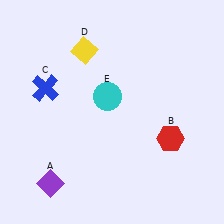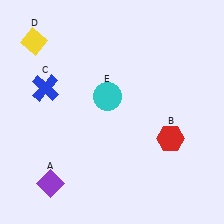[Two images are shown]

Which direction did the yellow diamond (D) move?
The yellow diamond (D) moved left.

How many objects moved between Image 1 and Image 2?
1 object moved between the two images.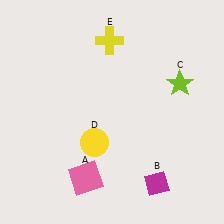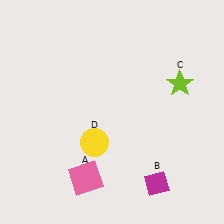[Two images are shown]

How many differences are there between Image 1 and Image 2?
There is 1 difference between the two images.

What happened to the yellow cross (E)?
The yellow cross (E) was removed in Image 2. It was in the top-left area of Image 1.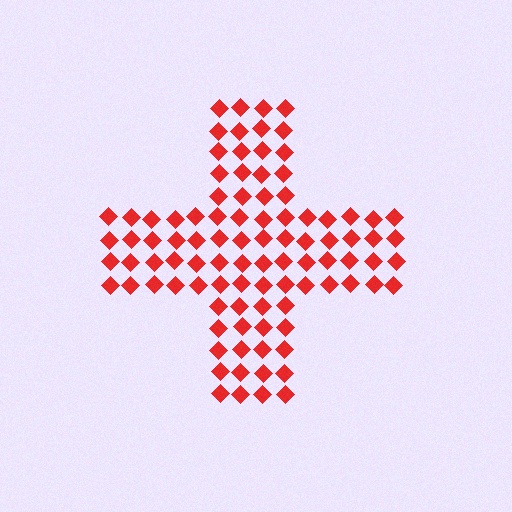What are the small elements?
The small elements are diamonds.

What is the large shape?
The large shape is a cross.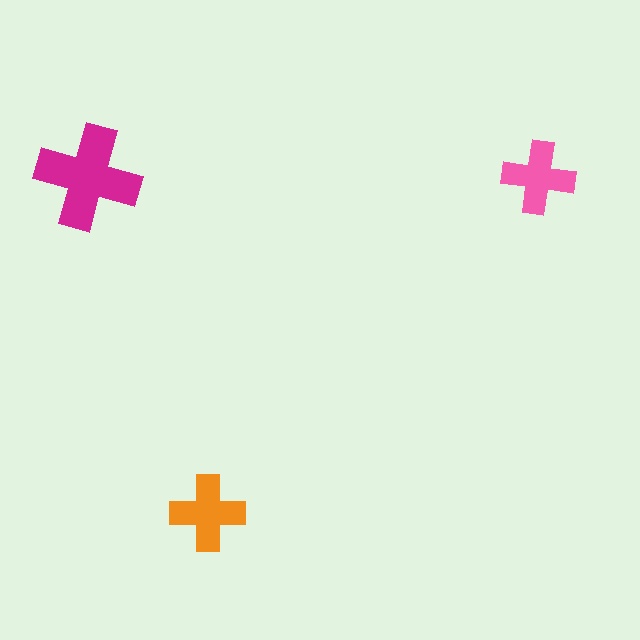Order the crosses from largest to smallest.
the magenta one, the orange one, the pink one.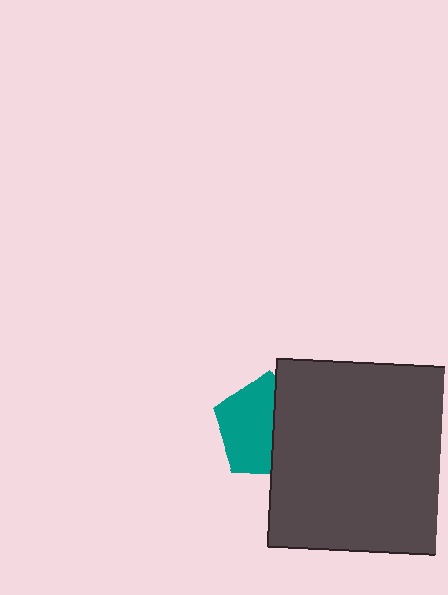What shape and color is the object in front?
The object in front is a dark gray rectangle.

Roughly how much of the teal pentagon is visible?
About half of it is visible (roughly 57%).